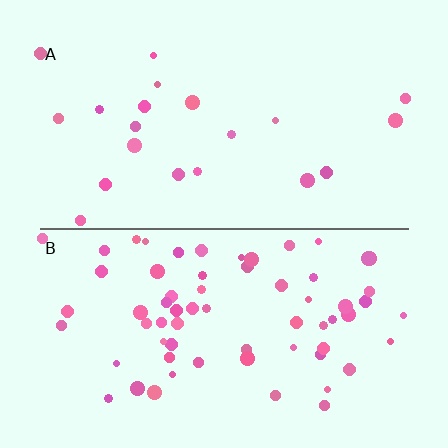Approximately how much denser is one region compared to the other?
Approximately 3.2× — region B over region A.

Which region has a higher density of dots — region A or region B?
B (the bottom).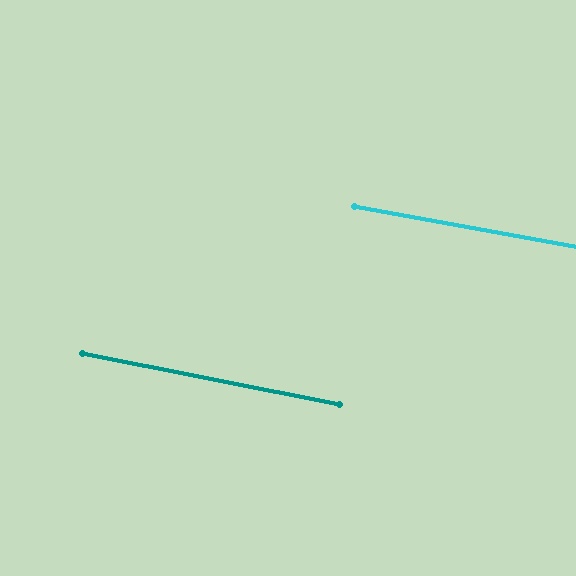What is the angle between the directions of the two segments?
Approximately 1 degree.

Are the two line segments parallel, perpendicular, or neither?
Parallel — their directions differ by only 0.8°.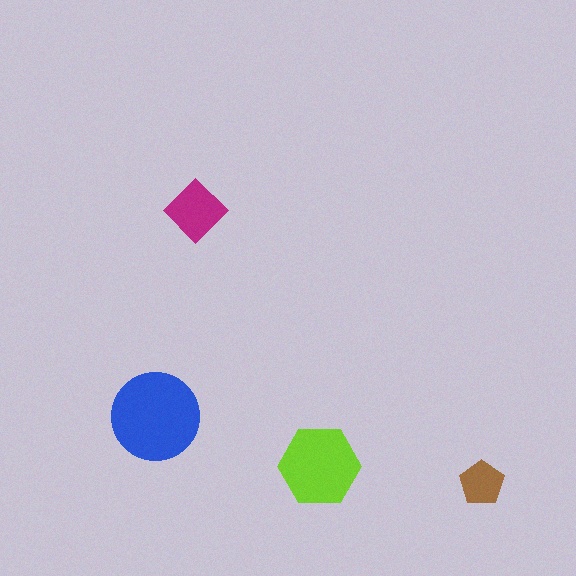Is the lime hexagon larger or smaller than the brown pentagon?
Larger.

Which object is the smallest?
The brown pentagon.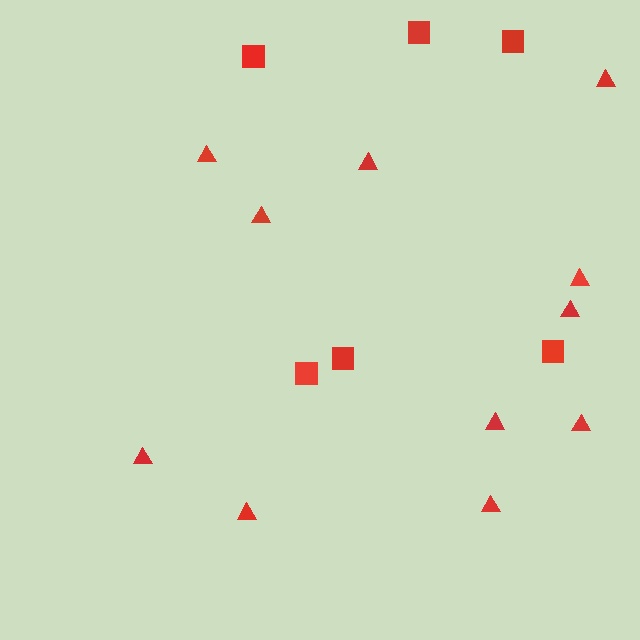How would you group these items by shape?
There are 2 groups: one group of squares (6) and one group of triangles (11).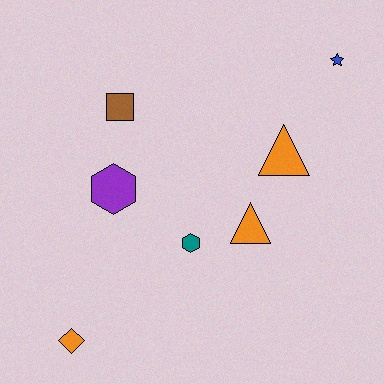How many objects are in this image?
There are 7 objects.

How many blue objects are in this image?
There is 1 blue object.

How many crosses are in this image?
There are no crosses.